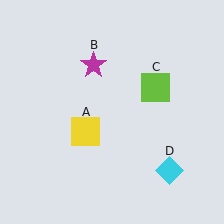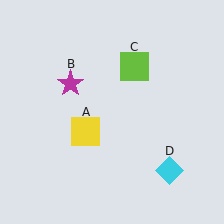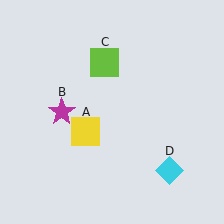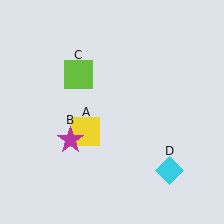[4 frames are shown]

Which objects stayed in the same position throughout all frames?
Yellow square (object A) and cyan diamond (object D) remained stationary.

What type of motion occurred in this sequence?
The magenta star (object B), lime square (object C) rotated counterclockwise around the center of the scene.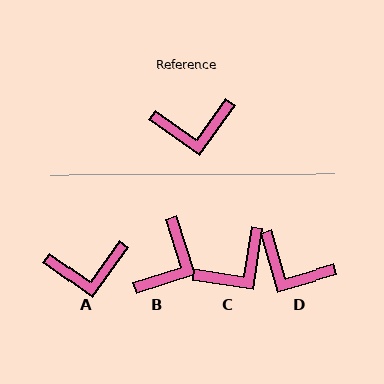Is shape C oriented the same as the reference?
No, it is off by about 27 degrees.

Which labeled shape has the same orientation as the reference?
A.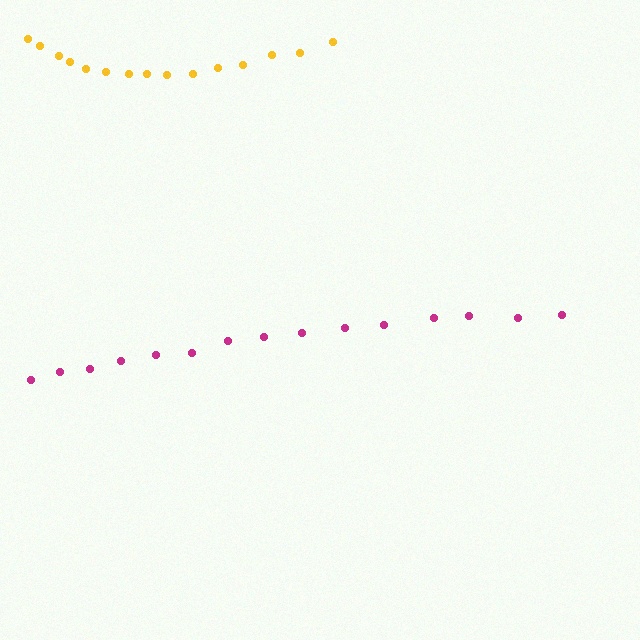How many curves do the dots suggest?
There are 2 distinct paths.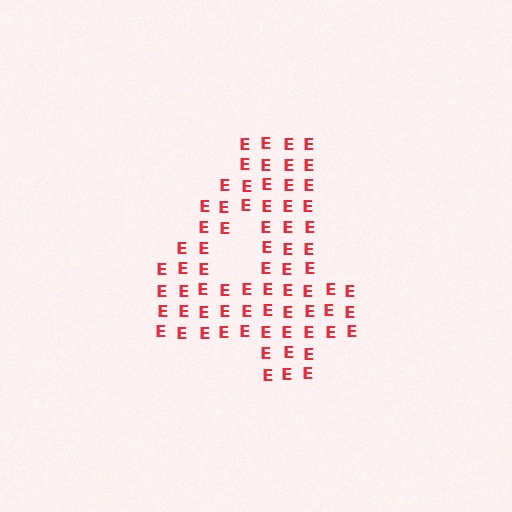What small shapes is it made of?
It is made of small letter E's.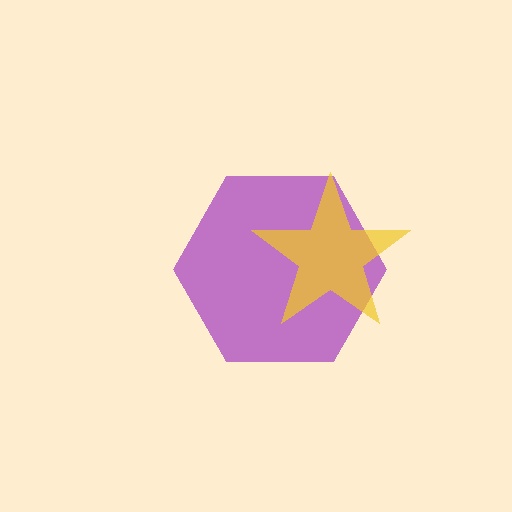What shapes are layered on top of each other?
The layered shapes are: a purple hexagon, a yellow star.